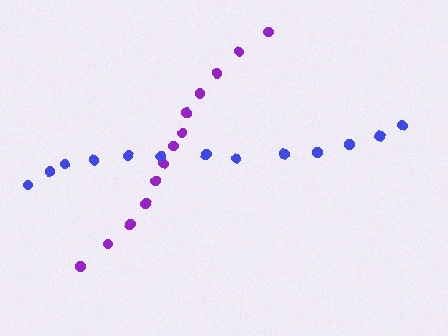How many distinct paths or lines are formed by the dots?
There are 2 distinct paths.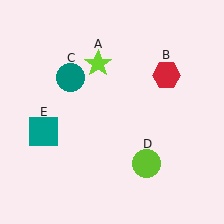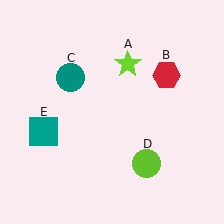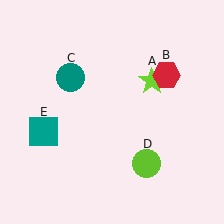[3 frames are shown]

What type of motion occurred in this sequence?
The lime star (object A) rotated clockwise around the center of the scene.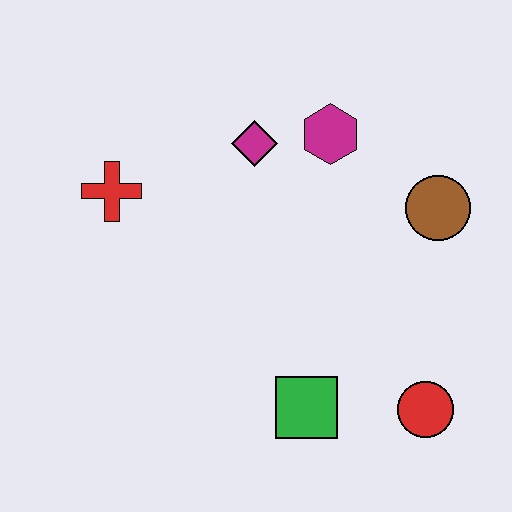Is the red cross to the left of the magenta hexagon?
Yes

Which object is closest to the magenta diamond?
The magenta hexagon is closest to the magenta diamond.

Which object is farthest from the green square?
The red cross is farthest from the green square.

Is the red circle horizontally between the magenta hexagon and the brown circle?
Yes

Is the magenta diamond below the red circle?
No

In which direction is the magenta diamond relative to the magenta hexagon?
The magenta diamond is to the left of the magenta hexagon.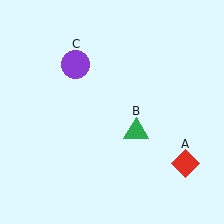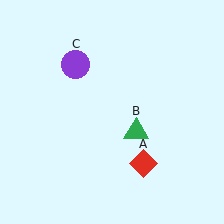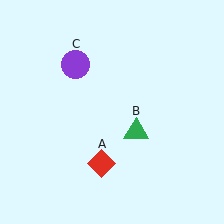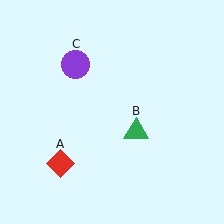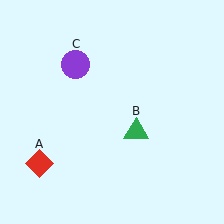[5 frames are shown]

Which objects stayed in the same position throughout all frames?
Green triangle (object B) and purple circle (object C) remained stationary.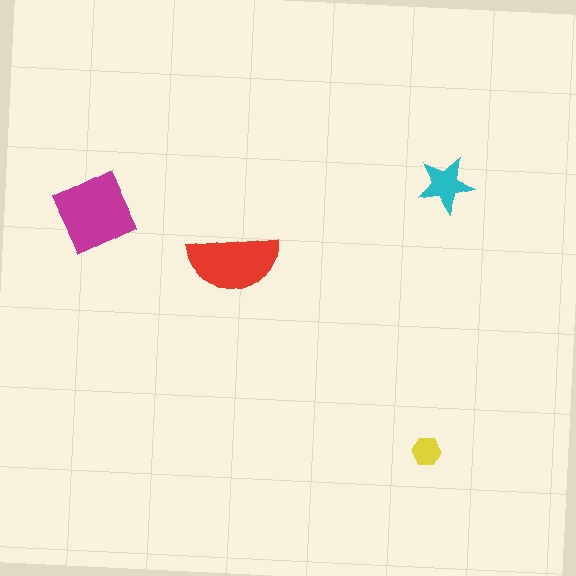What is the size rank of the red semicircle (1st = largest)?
2nd.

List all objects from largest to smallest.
The magenta square, the red semicircle, the cyan star, the yellow hexagon.